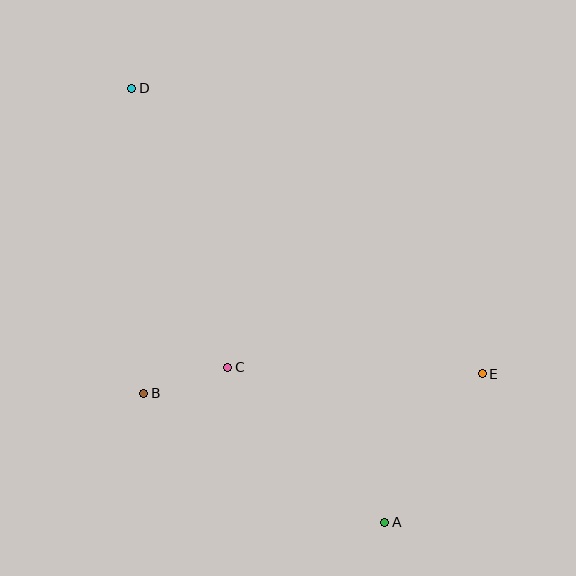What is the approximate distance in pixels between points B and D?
The distance between B and D is approximately 306 pixels.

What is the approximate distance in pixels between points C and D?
The distance between C and D is approximately 295 pixels.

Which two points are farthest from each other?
Points A and D are farthest from each other.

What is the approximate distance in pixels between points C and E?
The distance between C and E is approximately 255 pixels.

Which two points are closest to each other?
Points B and C are closest to each other.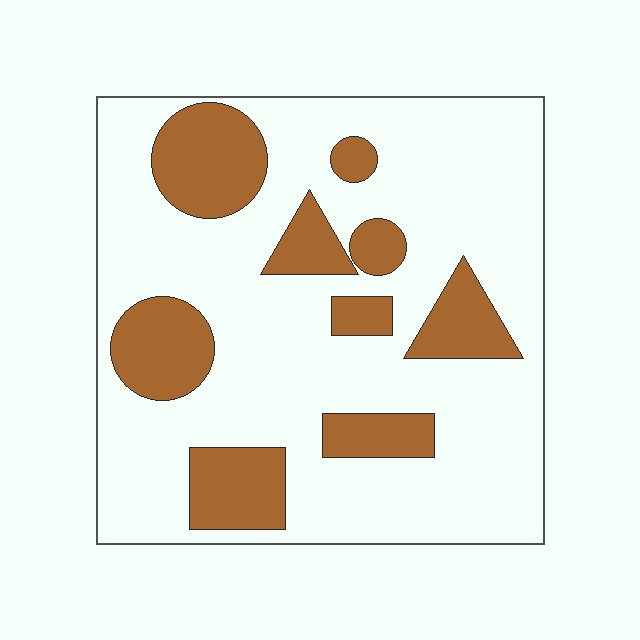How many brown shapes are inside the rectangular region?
9.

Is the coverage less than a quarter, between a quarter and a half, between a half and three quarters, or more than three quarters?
Less than a quarter.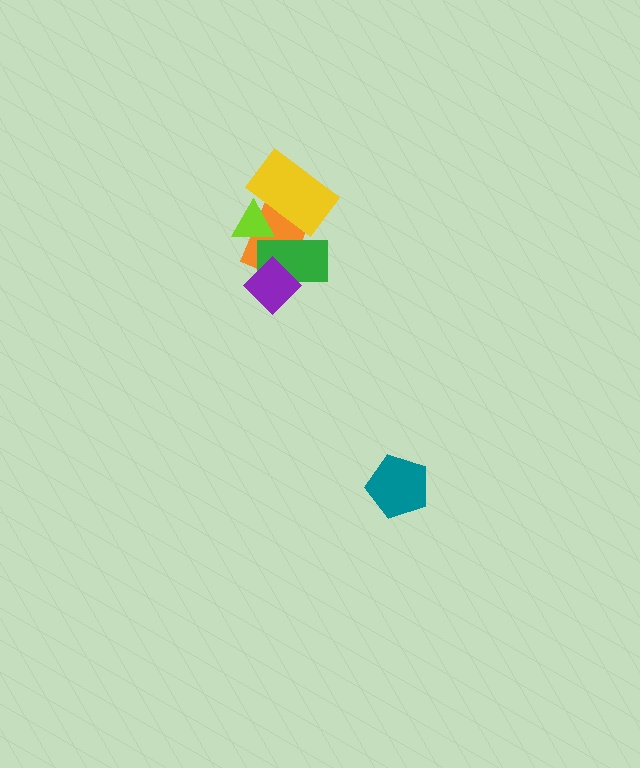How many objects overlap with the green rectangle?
2 objects overlap with the green rectangle.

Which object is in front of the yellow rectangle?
The lime triangle is in front of the yellow rectangle.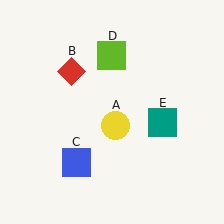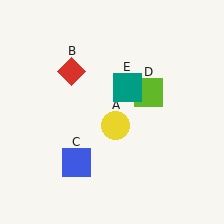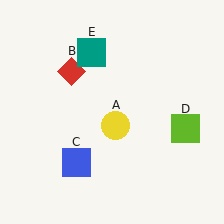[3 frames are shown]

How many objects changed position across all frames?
2 objects changed position: lime square (object D), teal square (object E).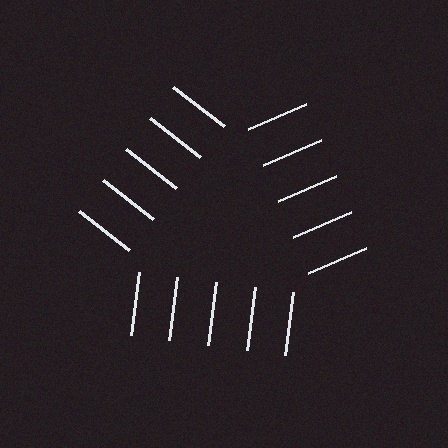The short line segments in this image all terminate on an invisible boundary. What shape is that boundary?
An illusory triangle — the line segments terminate on its edges but no continuous stroke is drawn.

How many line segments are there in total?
15 — 5 along each of the 3 edges.